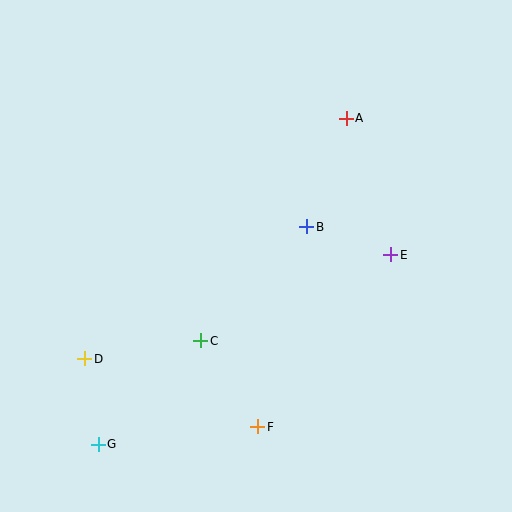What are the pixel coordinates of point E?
Point E is at (391, 255).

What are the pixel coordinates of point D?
Point D is at (85, 359).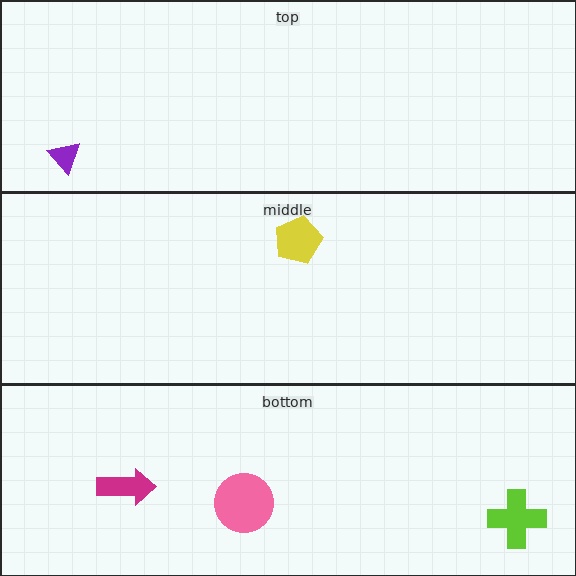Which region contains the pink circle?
The bottom region.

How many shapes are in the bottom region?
3.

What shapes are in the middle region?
The yellow pentagon.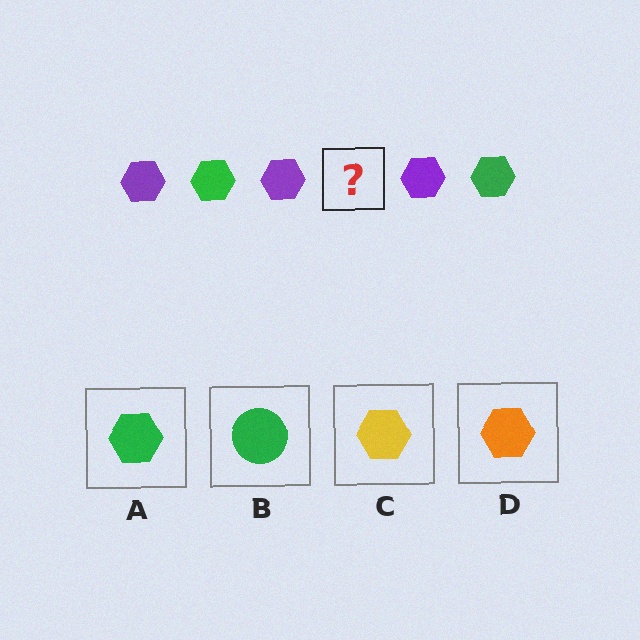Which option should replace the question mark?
Option A.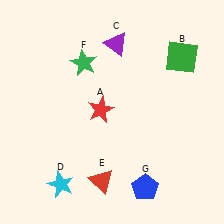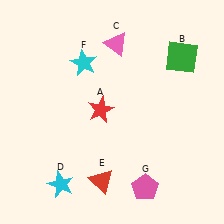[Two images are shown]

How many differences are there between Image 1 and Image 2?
There are 3 differences between the two images.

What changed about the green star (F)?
In Image 1, F is green. In Image 2, it changed to cyan.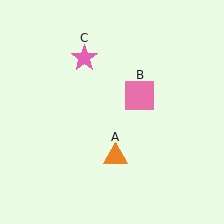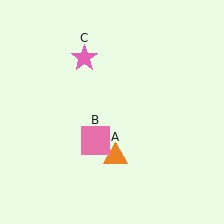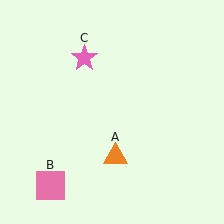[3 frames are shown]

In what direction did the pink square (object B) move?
The pink square (object B) moved down and to the left.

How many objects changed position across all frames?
1 object changed position: pink square (object B).